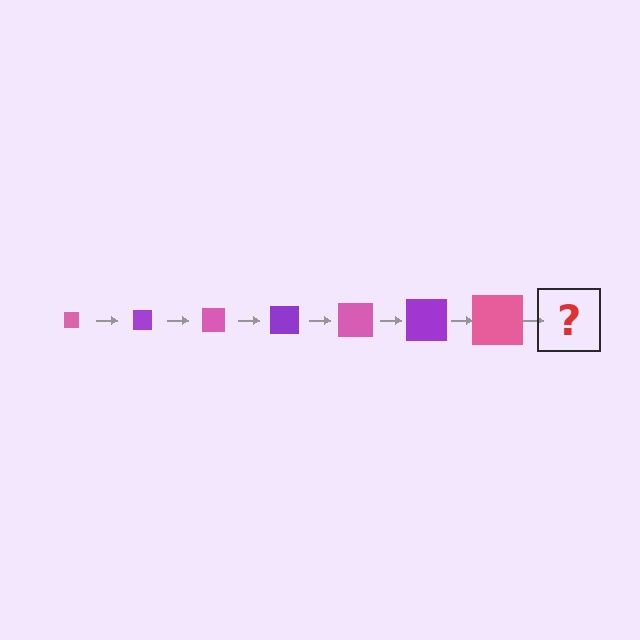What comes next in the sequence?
The next element should be a purple square, larger than the previous one.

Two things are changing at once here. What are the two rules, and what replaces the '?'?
The two rules are that the square grows larger each step and the color cycles through pink and purple. The '?' should be a purple square, larger than the previous one.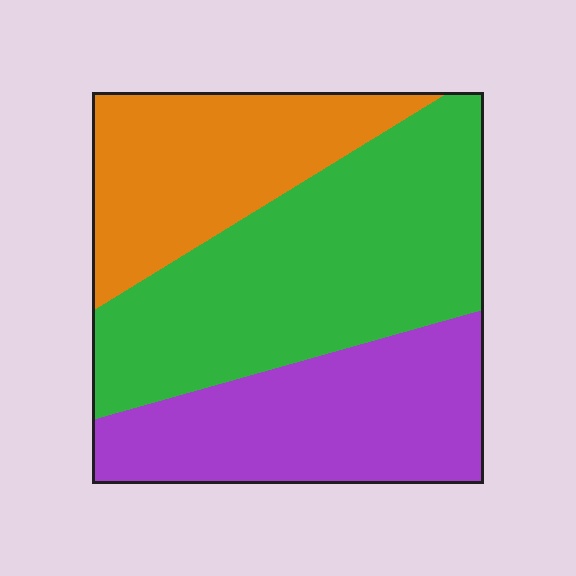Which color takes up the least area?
Orange, at roughly 25%.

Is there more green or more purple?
Green.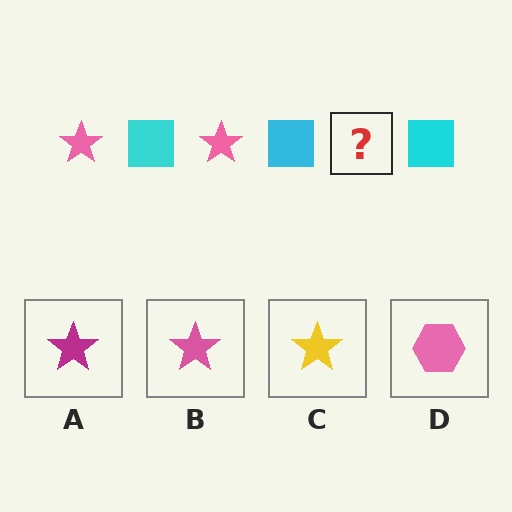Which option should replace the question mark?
Option B.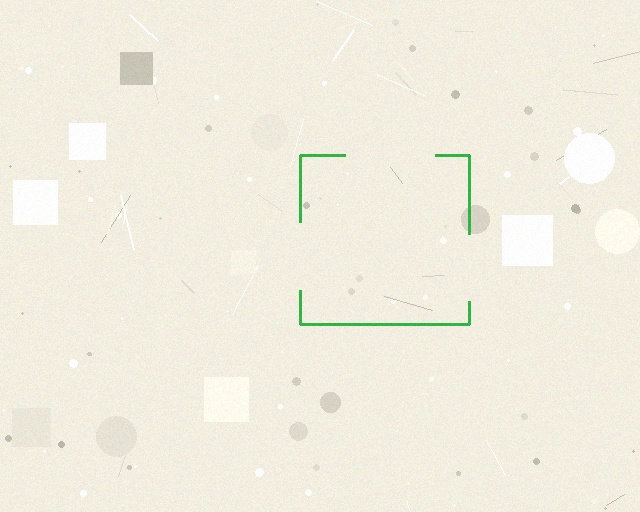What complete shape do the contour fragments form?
The contour fragments form a square.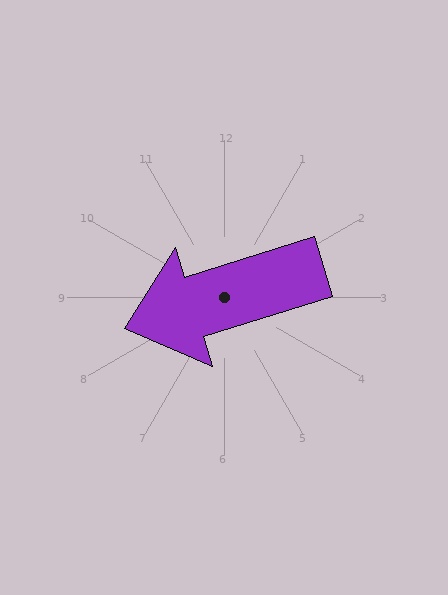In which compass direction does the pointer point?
West.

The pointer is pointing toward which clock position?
Roughly 8 o'clock.